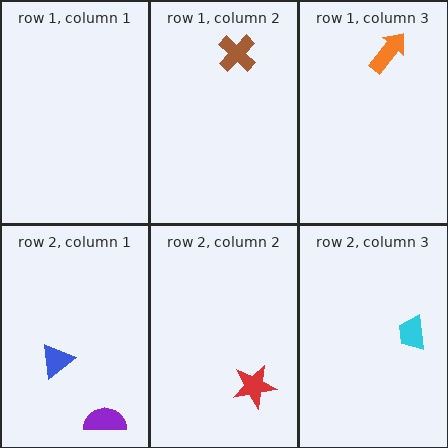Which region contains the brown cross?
The row 1, column 2 region.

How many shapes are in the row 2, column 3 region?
1.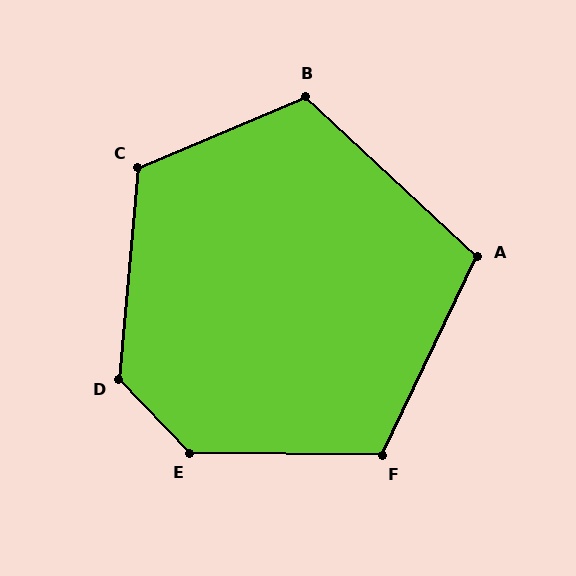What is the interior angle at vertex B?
Approximately 114 degrees (obtuse).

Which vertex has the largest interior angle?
E, at approximately 134 degrees.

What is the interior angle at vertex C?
Approximately 118 degrees (obtuse).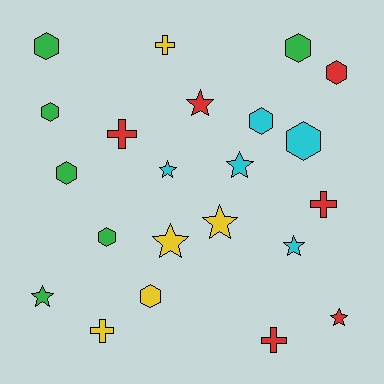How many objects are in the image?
There are 22 objects.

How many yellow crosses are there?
There are 2 yellow crosses.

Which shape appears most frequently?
Hexagon, with 9 objects.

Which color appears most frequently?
Green, with 6 objects.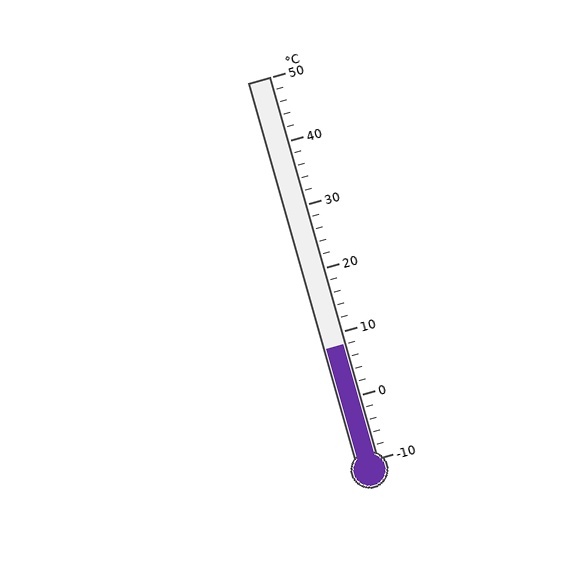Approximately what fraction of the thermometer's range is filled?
The thermometer is filled to approximately 30% of its range.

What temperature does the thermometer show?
The thermometer shows approximately 8°C.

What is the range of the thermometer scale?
The thermometer scale ranges from -10°C to 50°C.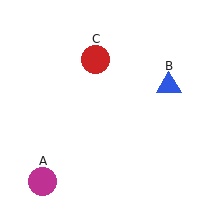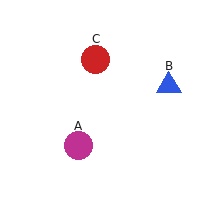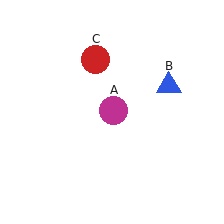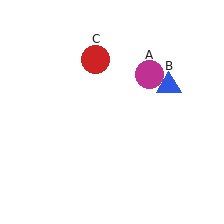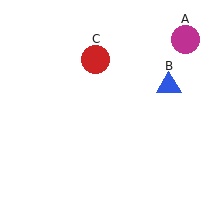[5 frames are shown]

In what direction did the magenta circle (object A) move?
The magenta circle (object A) moved up and to the right.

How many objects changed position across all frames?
1 object changed position: magenta circle (object A).